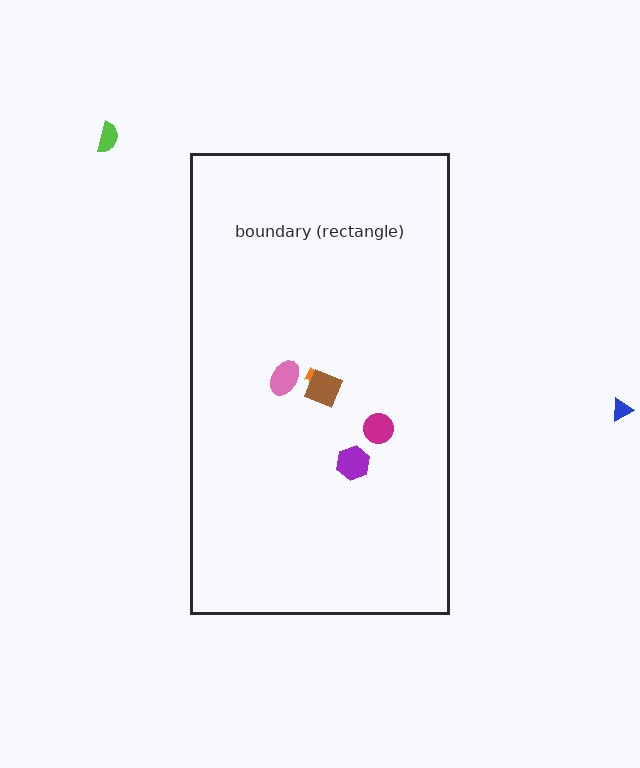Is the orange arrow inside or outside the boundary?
Inside.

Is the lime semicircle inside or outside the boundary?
Outside.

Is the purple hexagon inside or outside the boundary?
Inside.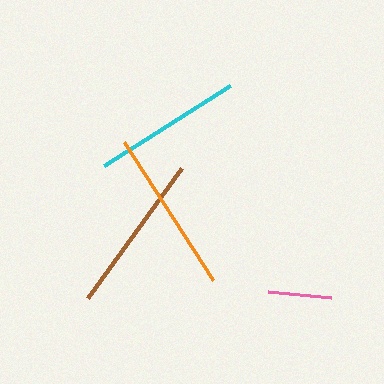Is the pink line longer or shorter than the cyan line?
The cyan line is longer than the pink line.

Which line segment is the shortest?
The pink line is the shortest at approximately 64 pixels.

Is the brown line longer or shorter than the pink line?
The brown line is longer than the pink line.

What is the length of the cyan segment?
The cyan segment is approximately 149 pixels long.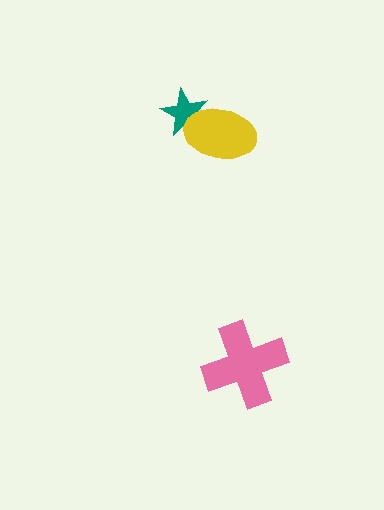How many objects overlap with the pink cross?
0 objects overlap with the pink cross.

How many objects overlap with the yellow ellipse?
1 object overlaps with the yellow ellipse.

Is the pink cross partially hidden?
No, no other shape covers it.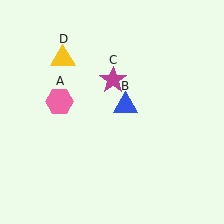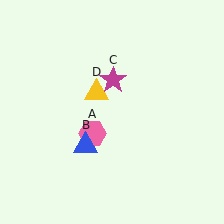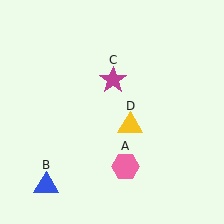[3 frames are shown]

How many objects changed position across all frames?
3 objects changed position: pink hexagon (object A), blue triangle (object B), yellow triangle (object D).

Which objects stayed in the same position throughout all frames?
Magenta star (object C) remained stationary.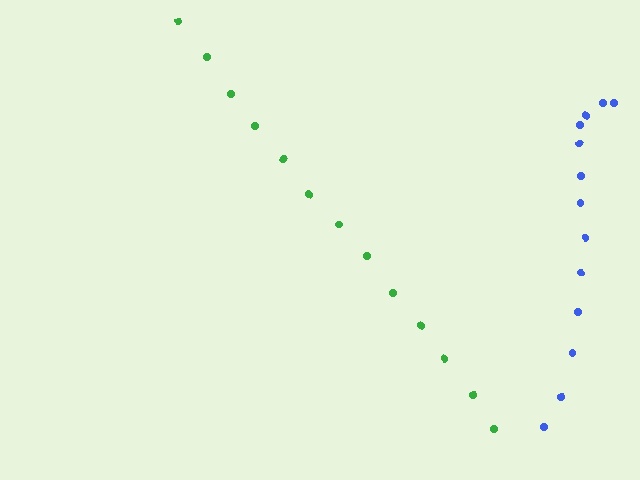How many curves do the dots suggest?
There are 2 distinct paths.